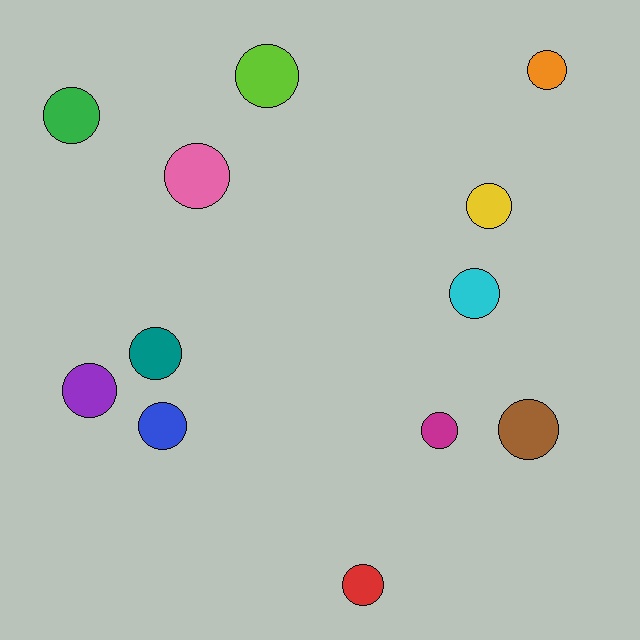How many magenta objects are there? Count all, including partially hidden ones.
There is 1 magenta object.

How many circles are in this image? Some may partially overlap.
There are 12 circles.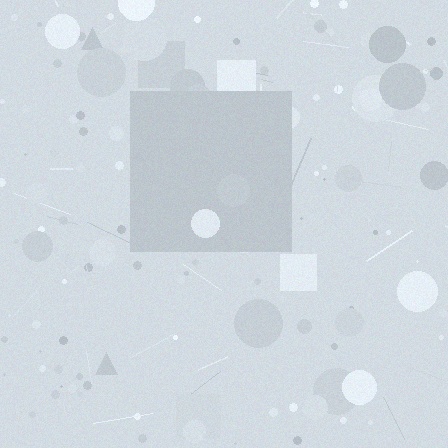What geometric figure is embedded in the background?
A square is embedded in the background.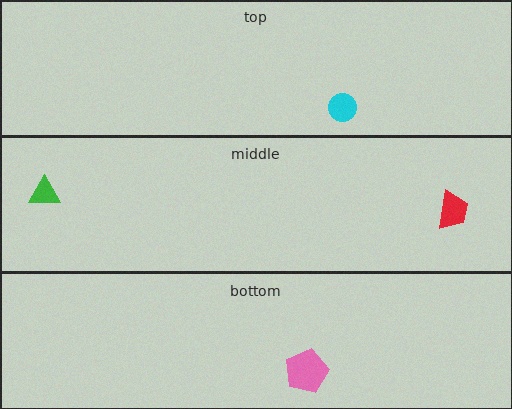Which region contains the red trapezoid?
The middle region.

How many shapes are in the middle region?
2.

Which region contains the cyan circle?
The top region.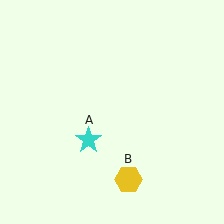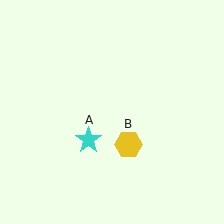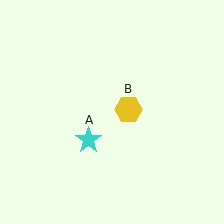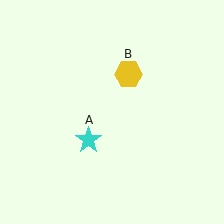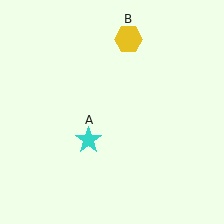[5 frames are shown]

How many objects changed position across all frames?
1 object changed position: yellow hexagon (object B).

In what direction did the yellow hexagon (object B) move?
The yellow hexagon (object B) moved up.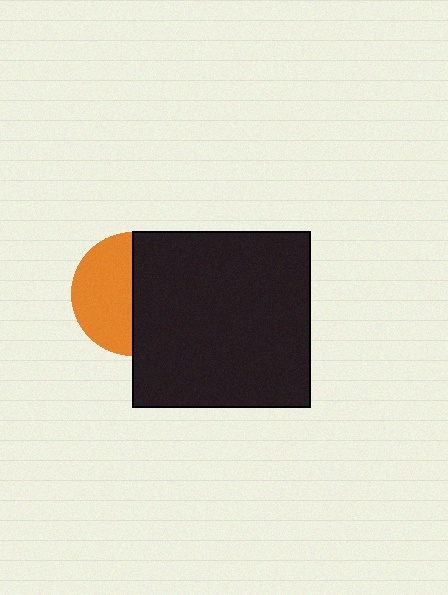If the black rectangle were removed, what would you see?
You would see the complete orange circle.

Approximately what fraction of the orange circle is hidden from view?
Roughly 52% of the orange circle is hidden behind the black rectangle.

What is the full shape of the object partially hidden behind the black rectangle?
The partially hidden object is an orange circle.